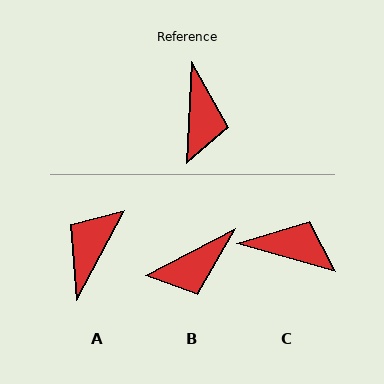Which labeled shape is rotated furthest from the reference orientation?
A, about 155 degrees away.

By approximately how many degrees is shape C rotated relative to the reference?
Approximately 77 degrees counter-clockwise.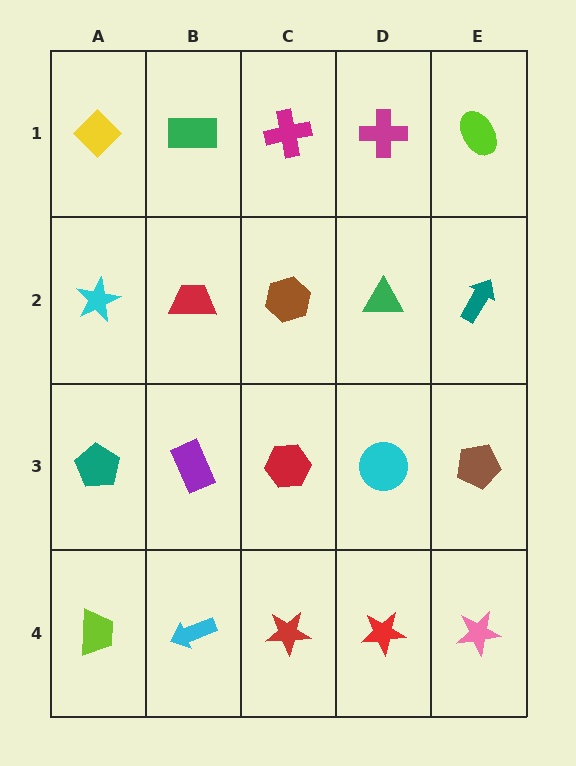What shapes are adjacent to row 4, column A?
A teal pentagon (row 3, column A), a cyan arrow (row 4, column B).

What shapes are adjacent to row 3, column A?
A cyan star (row 2, column A), a lime trapezoid (row 4, column A), a purple rectangle (row 3, column B).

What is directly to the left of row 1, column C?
A green rectangle.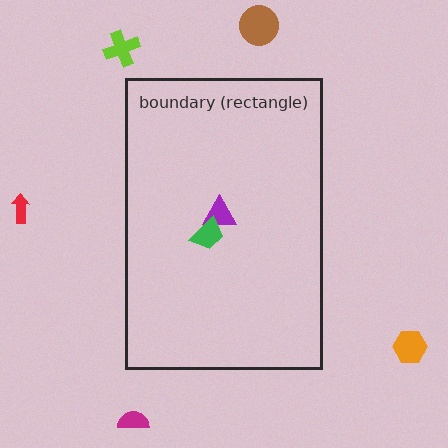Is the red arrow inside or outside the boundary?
Outside.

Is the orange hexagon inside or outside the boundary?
Outside.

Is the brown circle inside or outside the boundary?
Outside.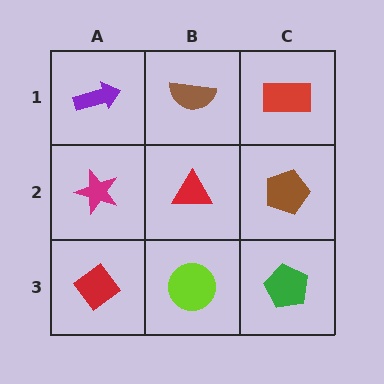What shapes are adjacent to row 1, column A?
A magenta star (row 2, column A), a brown semicircle (row 1, column B).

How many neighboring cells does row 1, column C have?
2.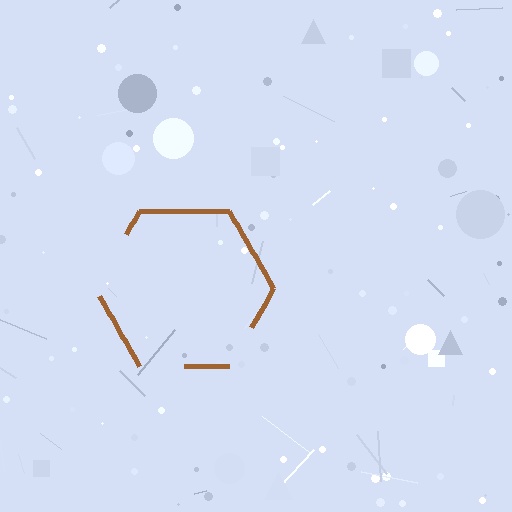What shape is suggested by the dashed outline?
The dashed outline suggests a hexagon.